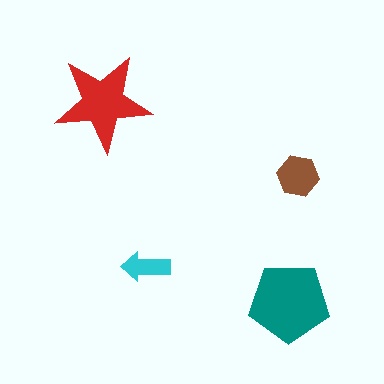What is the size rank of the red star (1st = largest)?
2nd.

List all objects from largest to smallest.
The teal pentagon, the red star, the brown hexagon, the cyan arrow.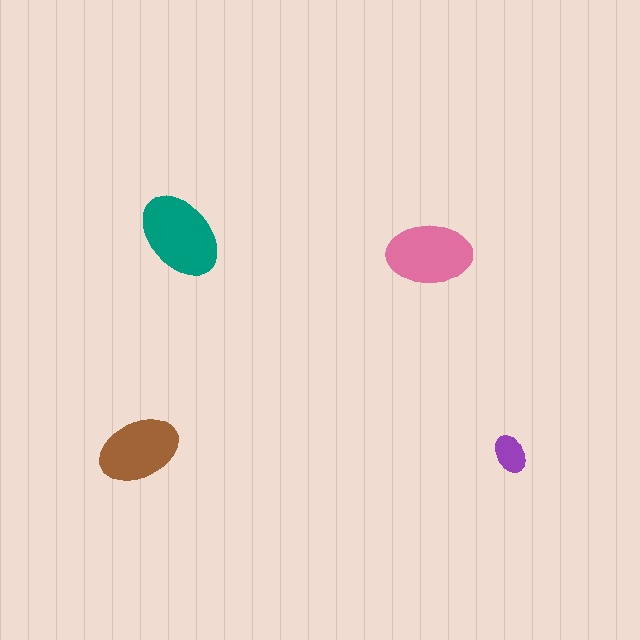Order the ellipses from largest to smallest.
the teal one, the pink one, the brown one, the purple one.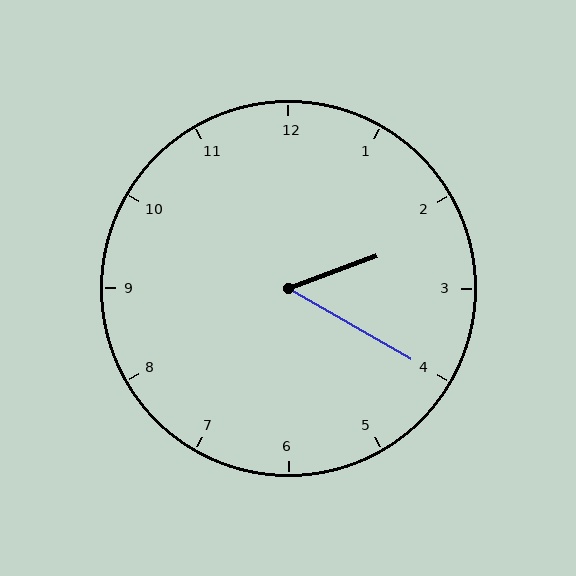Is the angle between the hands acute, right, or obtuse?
It is acute.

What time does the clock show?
2:20.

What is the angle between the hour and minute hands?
Approximately 50 degrees.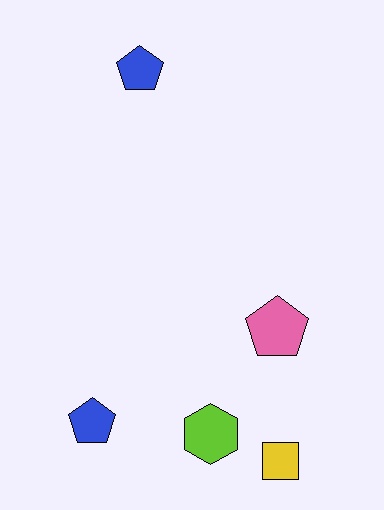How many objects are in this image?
There are 5 objects.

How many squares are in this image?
There is 1 square.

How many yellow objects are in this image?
There is 1 yellow object.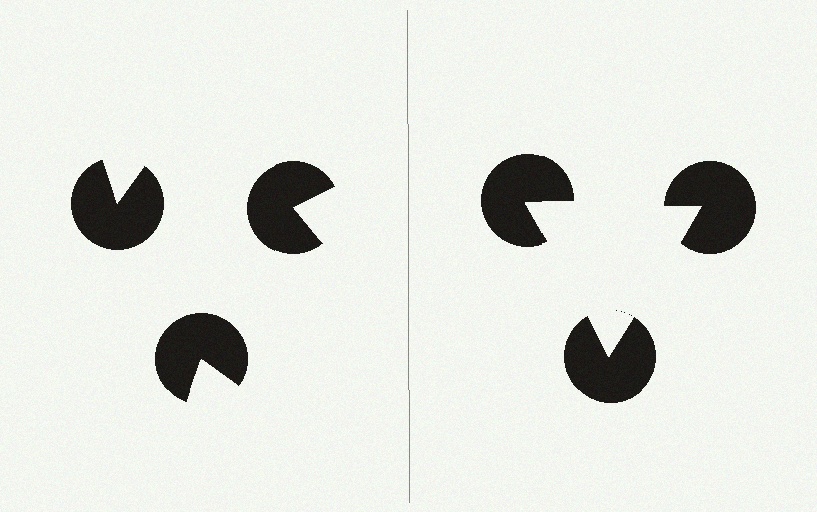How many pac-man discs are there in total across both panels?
6 — 3 on each side.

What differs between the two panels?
The pac-man discs are positioned identically on both sides; only the wedge orientations differ. On the right they align to a triangle; on the left they are misaligned.